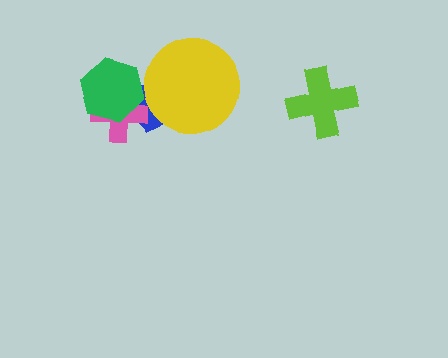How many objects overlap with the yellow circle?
1 object overlaps with the yellow circle.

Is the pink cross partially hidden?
Yes, it is partially covered by another shape.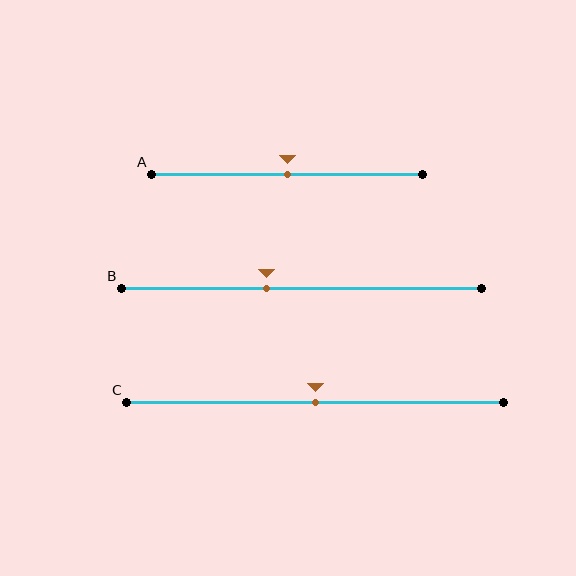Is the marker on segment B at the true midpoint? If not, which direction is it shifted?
No, the marker on segment B is shifted to the left by about 10% of the segment length.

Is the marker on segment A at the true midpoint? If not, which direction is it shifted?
Yes, the marker on segment A is at the true midpoint.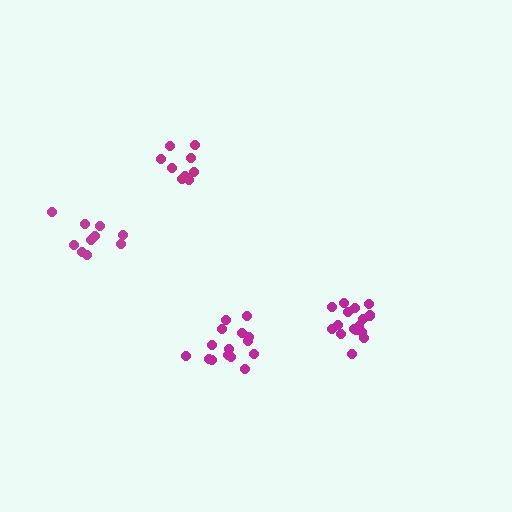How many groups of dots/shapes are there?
There are 4 groups.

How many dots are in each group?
Group 1: 15 dots, Group 2: 16 dots, Group 3: 10 dots, Group 4: 10 dots (51 total).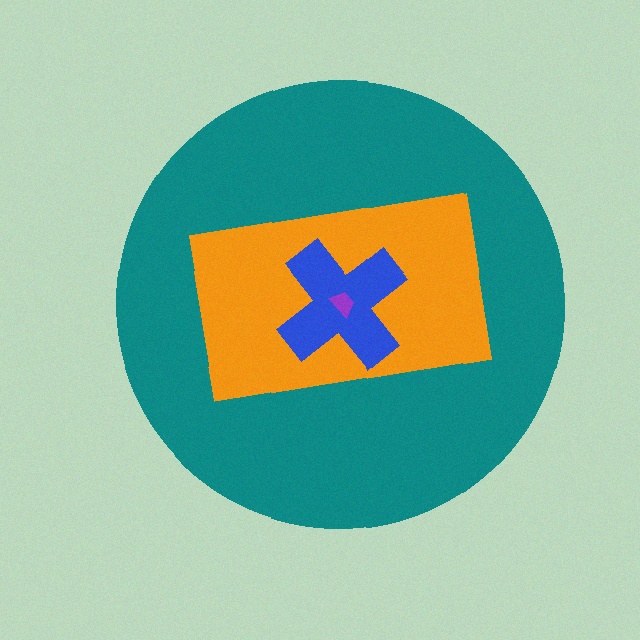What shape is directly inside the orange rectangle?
The blue cross.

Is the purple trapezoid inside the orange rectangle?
Yes.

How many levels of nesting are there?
4.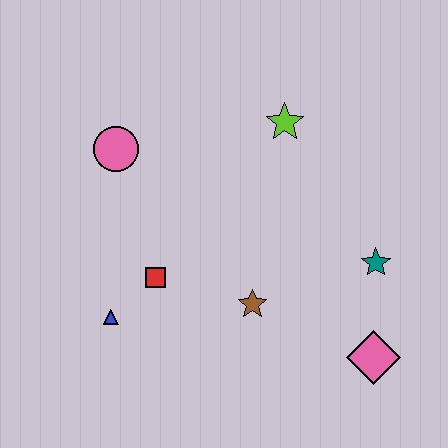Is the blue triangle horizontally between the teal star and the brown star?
No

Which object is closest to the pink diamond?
The teal star is closest to the pink diamond.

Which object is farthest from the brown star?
The pink circle is farthest from the brown star.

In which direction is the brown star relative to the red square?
The brown star is to the right of the red square.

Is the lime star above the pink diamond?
Yes